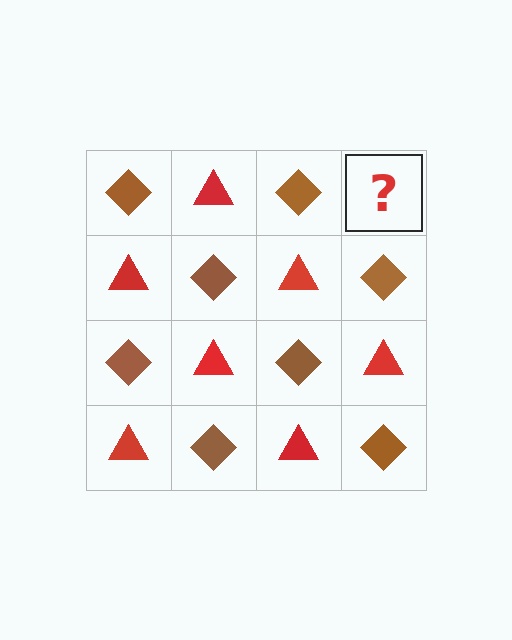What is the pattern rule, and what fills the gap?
The rule is that it alternates brown diamond and red triangle in a checkerboard pattern. The gap should be filled with a red triangle.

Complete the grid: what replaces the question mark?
The question mark should be replaced with a red triangle.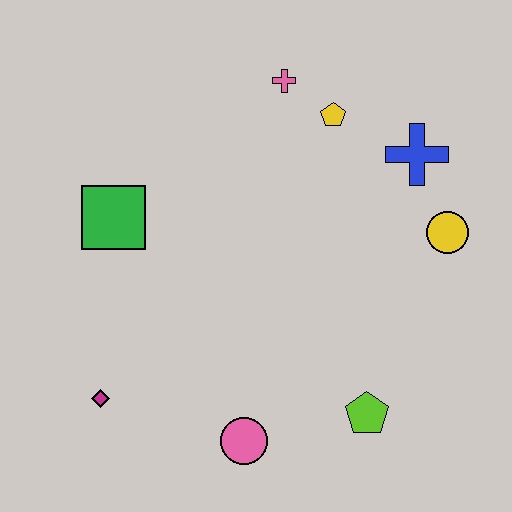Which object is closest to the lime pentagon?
The pink circle is closest to the lime pentagon.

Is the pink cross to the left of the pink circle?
No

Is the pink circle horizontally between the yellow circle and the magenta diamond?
Yes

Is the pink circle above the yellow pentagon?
No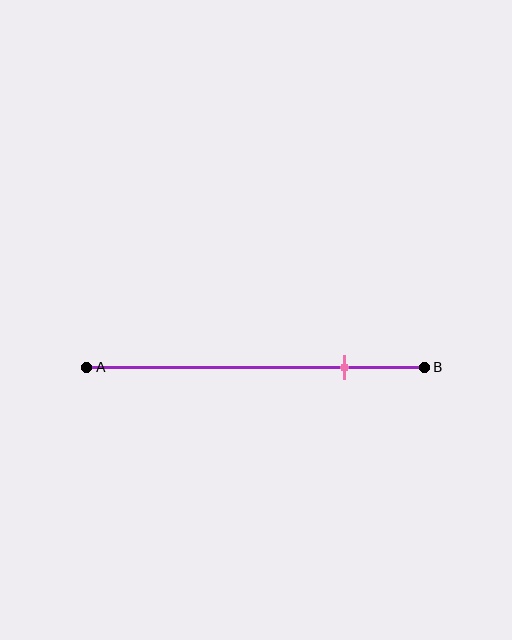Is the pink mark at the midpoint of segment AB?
No, the mark is at about 75% from A, not at the 50% midpoint.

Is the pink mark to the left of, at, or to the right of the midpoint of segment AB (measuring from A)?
The pink mark is to the right of the midpoint of segment AB.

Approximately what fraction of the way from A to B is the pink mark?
The pink mark is approximately 75% of the way from A to B.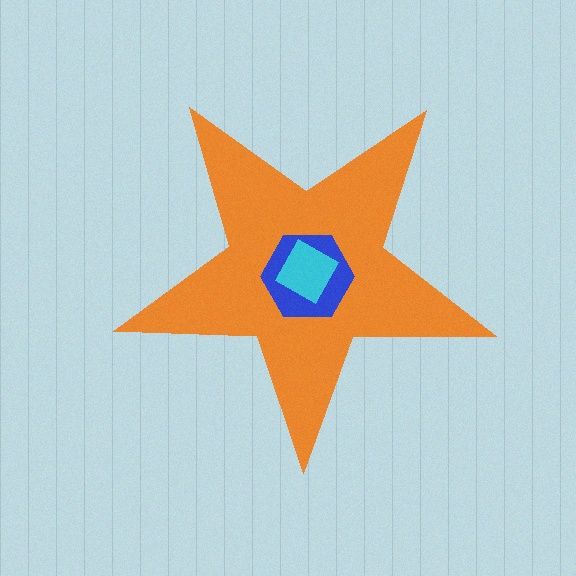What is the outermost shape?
The orange star.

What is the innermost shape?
The cyan square.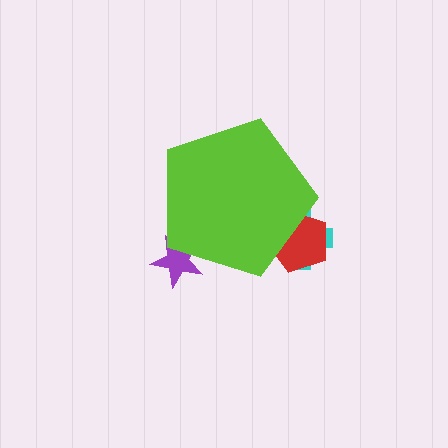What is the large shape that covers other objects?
A lime pentagon.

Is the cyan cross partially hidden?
Yes, the cyan cross is partially hidden behind the lime pentagon.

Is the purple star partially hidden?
Yes, the purple star is partially hidden behind the lime pentagon.